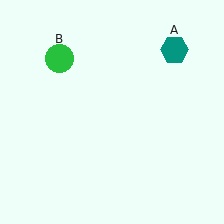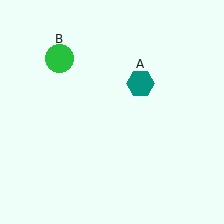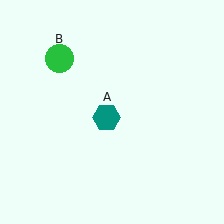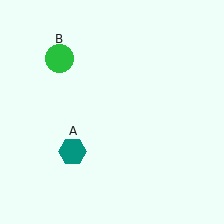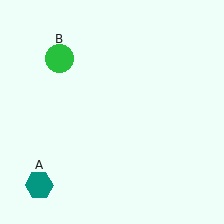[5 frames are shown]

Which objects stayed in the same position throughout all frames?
Green circle (object B) remained stationary.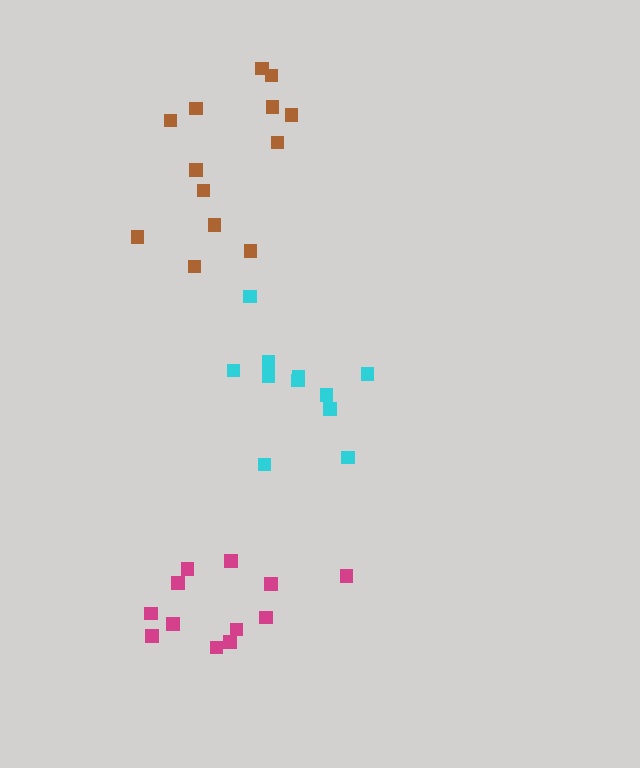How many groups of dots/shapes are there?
There are 3 groups.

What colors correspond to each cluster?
The clusters are colored: cyan, brown, magenta.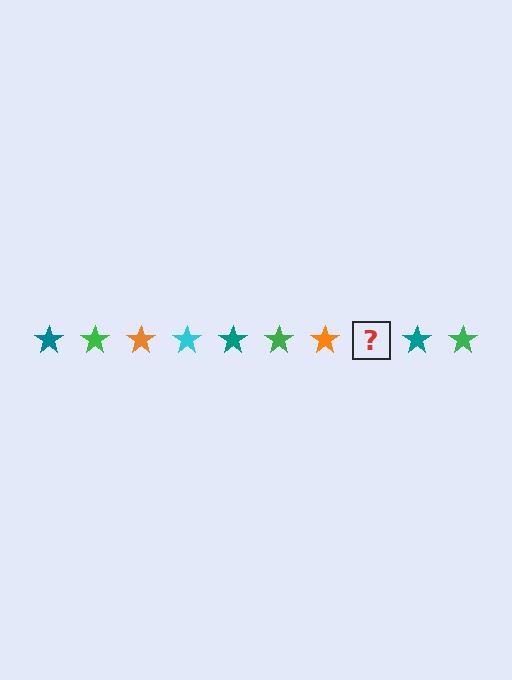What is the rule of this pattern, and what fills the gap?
The rule is that the pattern cycles through teal, green, orange, cyan stars. The gap should be filled with a cyan star.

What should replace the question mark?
The question mark should be replaced with a cyan star.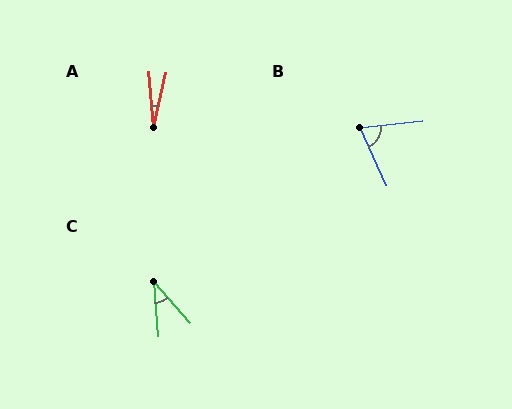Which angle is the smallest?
A, at approximately 18 degrees.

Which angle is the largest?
B, at approximately 71 degrees.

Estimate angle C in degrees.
Approximately 38 degrees.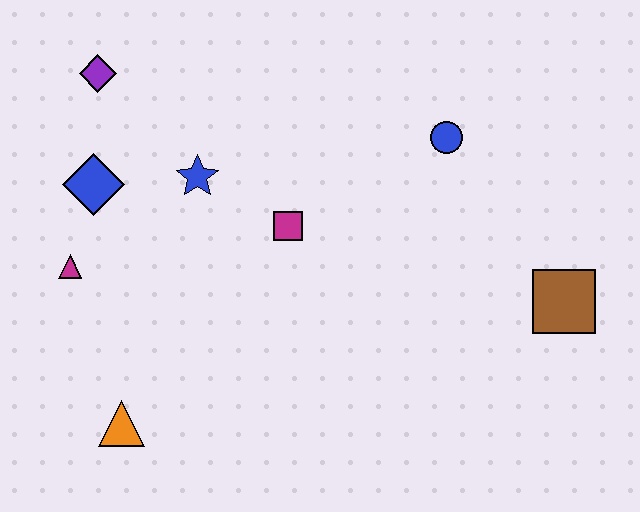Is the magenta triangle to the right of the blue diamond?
No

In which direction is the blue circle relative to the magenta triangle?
The blue circle is to the right of the magenta triangle.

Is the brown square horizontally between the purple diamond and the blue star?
No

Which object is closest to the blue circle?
The magenta square is closest to the blue circle.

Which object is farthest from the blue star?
The brown square is farthest from the blue star.